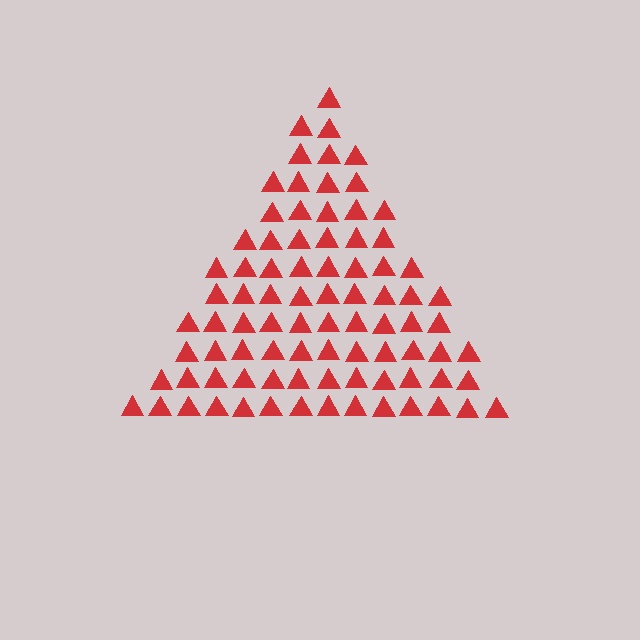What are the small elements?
The small elements are triangles.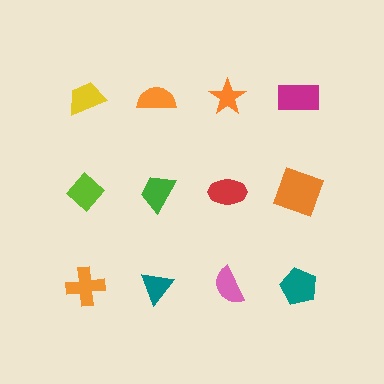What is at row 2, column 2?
A green trapezoid.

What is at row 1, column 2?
An orange semicircle.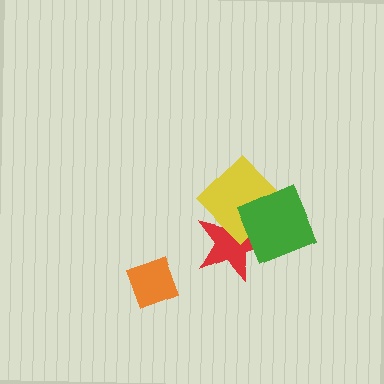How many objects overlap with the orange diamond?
0 objects overlap with the orange diamond.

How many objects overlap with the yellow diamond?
2 objects overlap with the yellow diamond.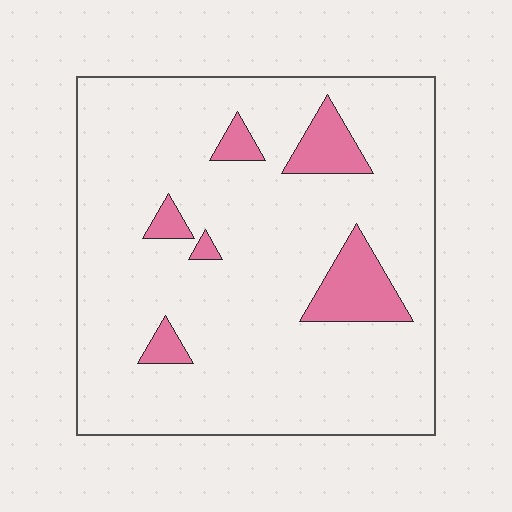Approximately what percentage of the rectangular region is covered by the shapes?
Approximately 10%.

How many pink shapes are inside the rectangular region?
6.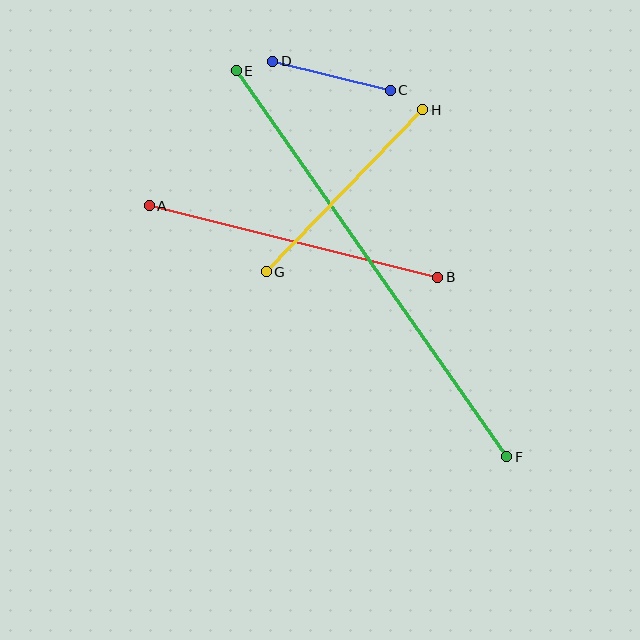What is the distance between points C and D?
The distance is approximately 121 pixels.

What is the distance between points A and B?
The distance is approximately 297 pixels.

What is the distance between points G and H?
The distance is approximately 225 pixels.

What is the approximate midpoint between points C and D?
The midpoint is at approximately (332, 76) pixels.